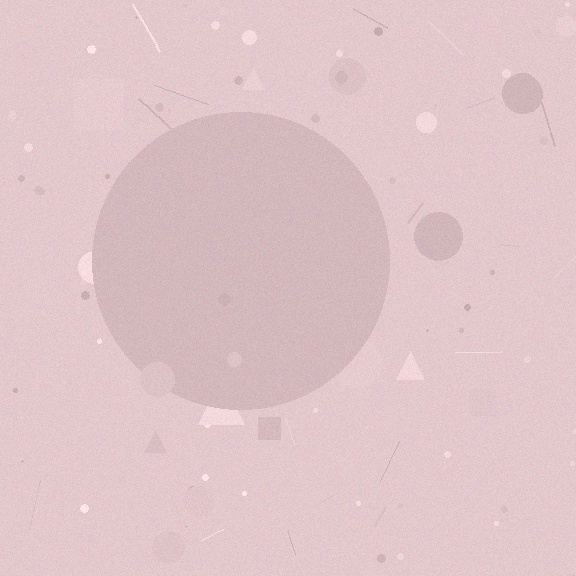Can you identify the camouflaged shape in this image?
The camouflaged shape is a circle.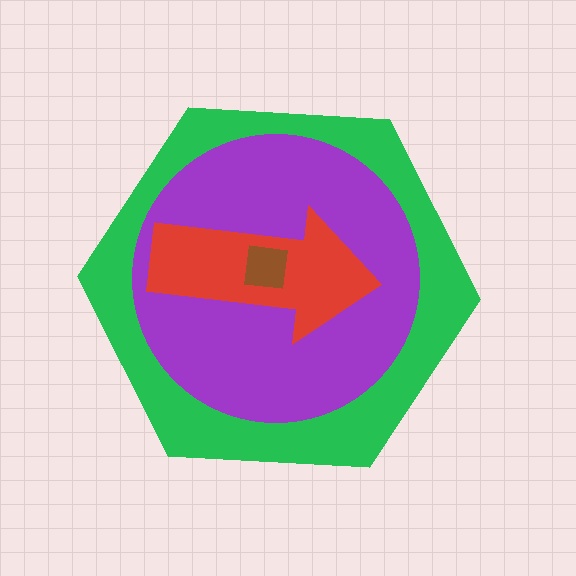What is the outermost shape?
The green hexagon.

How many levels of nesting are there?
4.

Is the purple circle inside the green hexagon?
Yes.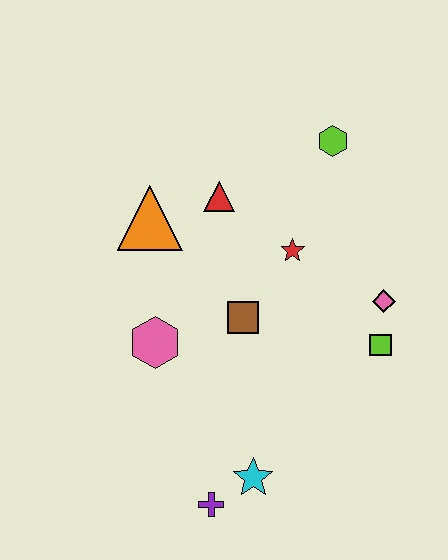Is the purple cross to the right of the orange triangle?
Yes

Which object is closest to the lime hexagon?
The red star is closest to the lime hexagon.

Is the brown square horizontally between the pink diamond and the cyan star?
No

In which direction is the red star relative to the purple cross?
The red star is above the purple cross.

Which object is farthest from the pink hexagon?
The lime hexagon is farthest from the pink hexagon.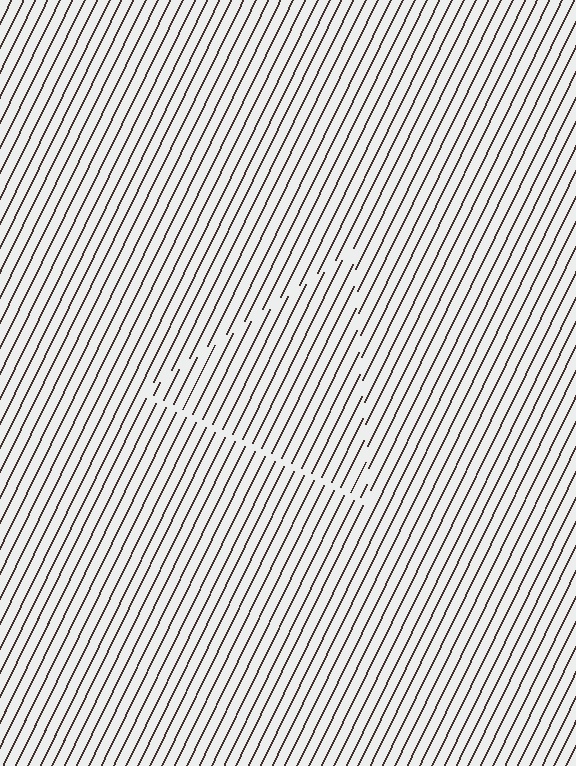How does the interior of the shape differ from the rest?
The interior of the shape contains the same grating, shifted by half a period — the contour is defined by the phase discontinuity where line-ends from the inner and outer gratings abut.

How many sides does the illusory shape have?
3 sides — the line-ends trace a triangle.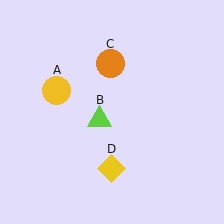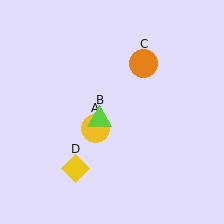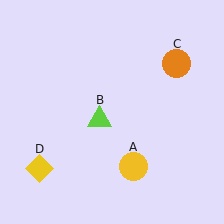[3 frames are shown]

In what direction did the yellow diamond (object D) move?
The yellow diamond (object D) moved left.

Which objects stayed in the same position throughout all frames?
Lime triangle (object B) remained stationary.